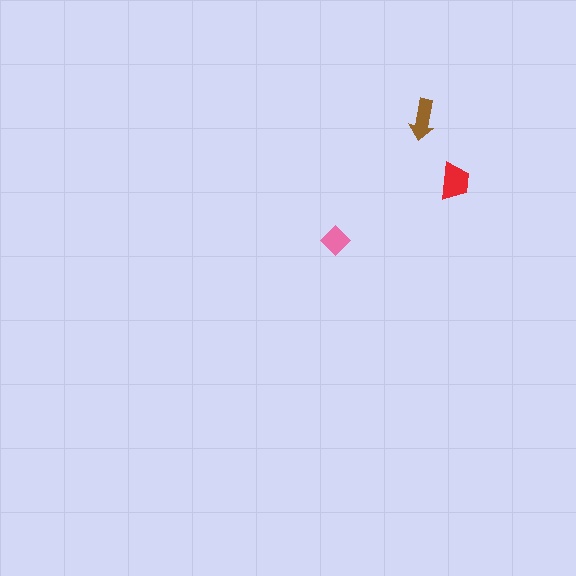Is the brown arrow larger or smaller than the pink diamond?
Larger.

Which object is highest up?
The brown arrow is topmost.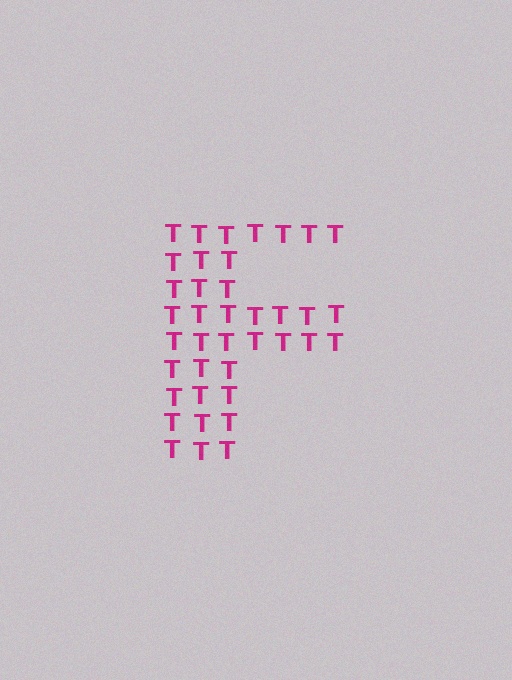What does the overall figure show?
The overall figure shows the letter F.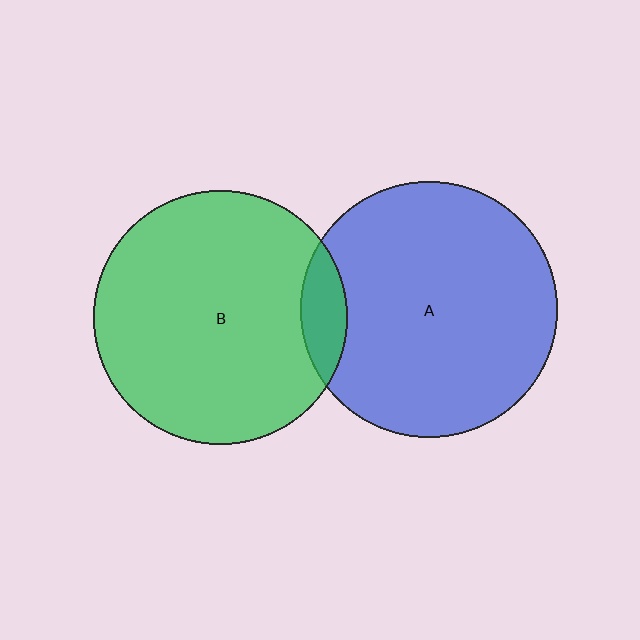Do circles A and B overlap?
Yes.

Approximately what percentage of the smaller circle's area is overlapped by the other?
Approximately 10%.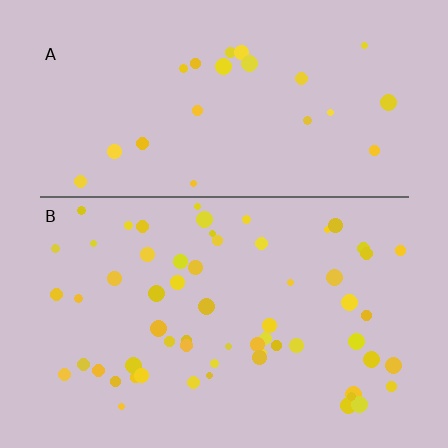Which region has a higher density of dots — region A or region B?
B (the bottom).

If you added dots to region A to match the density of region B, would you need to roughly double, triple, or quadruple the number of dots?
Approximately double.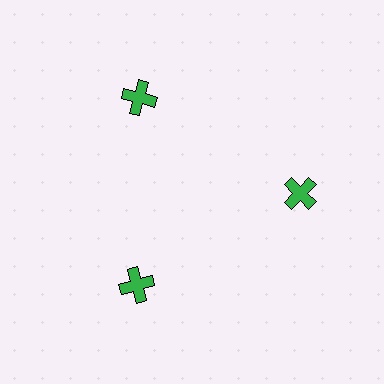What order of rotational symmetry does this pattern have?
This pattern has 3-fold rotational symmetry.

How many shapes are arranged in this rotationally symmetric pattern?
There are 3 shapes, arranged in 3 groups of 1.